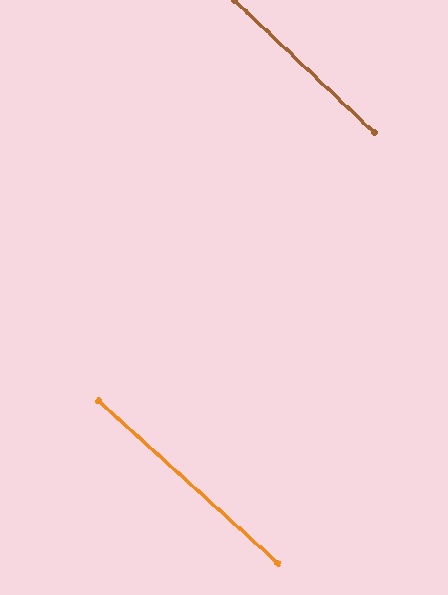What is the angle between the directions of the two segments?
Approximately 1 degree.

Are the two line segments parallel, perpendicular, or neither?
Parallel — their directions differ by only 1.2°.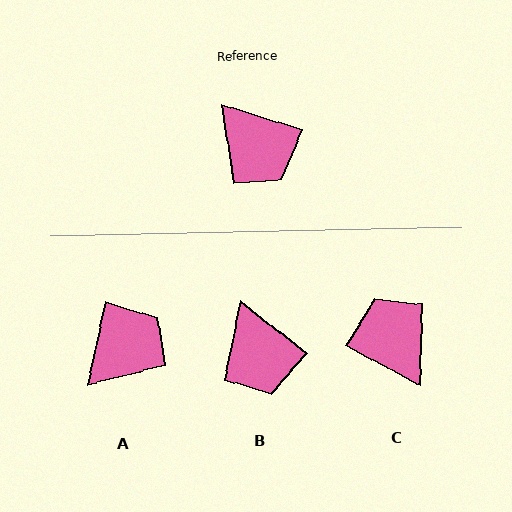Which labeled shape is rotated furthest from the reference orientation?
C, about 169 degrees away.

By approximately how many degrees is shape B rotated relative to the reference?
Approximately 20 degrees clockwise.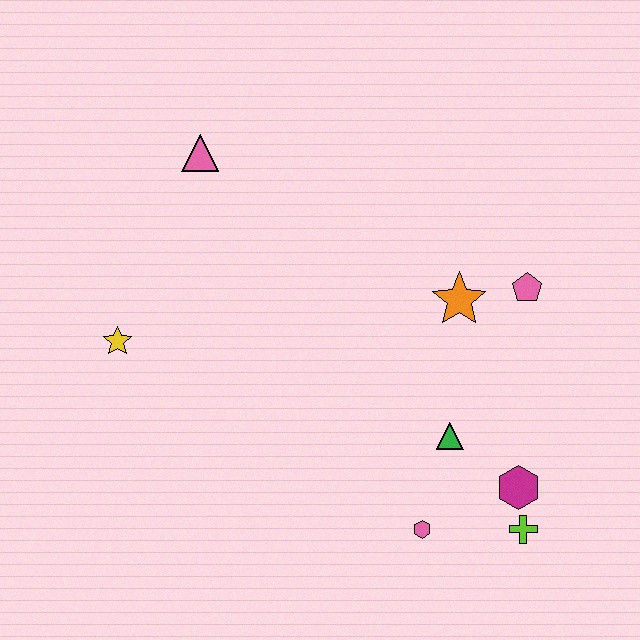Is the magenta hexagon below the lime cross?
No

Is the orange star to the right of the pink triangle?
Yes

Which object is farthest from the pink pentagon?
The yellow star is farthest from the pink pentagon.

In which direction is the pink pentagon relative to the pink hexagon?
The pink pentagon is above the pink hexagon.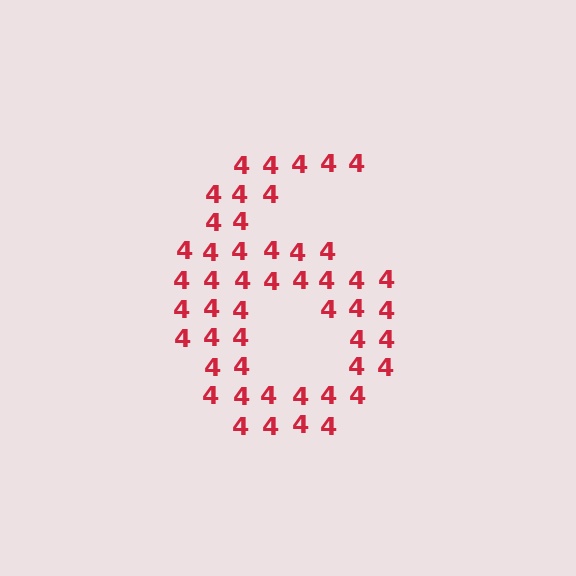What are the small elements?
The small elements are digit 4's.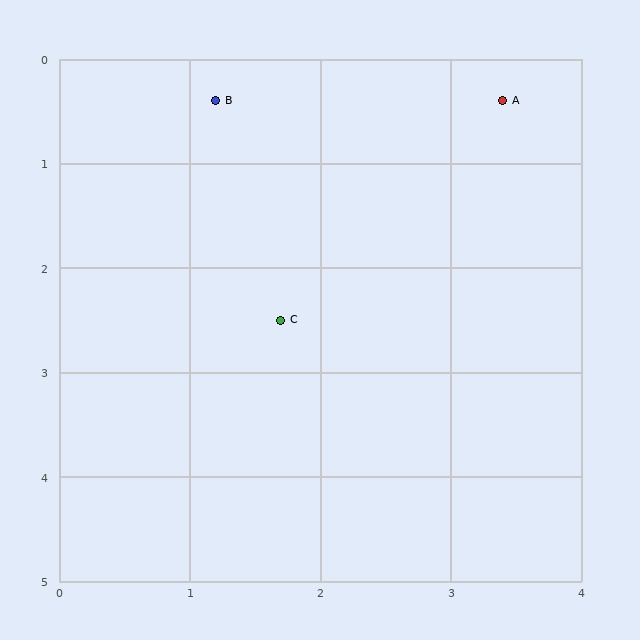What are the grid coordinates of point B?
Point B is at approximately (1.2, 0.4).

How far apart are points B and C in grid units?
Points B and C are about 2.2 grid units apart.